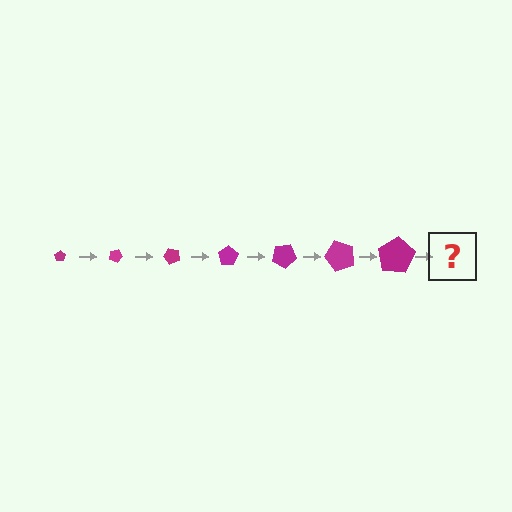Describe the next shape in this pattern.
It should be a pentagon, larger than the previous one and rotated 175 degrees from the start.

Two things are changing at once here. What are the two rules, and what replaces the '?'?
The two rules are that the pentagon grows larger each step and it rotates 25 degrees each step. The '?' should be a pentagon, larger than the previous one and rotated 175 degrees from the start.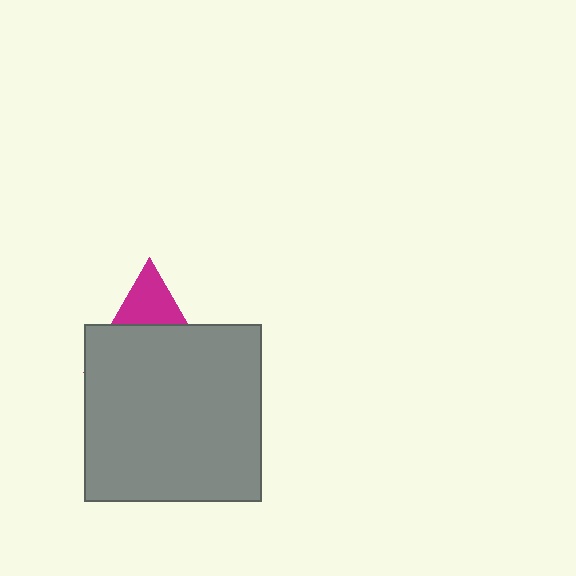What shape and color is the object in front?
The object in front is a gray square.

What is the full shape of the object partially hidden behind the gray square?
The partially hidden object is a magenta triangle.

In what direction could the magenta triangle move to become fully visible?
The magenta triangle could move up. That would shift it out from behind the gray square entirely.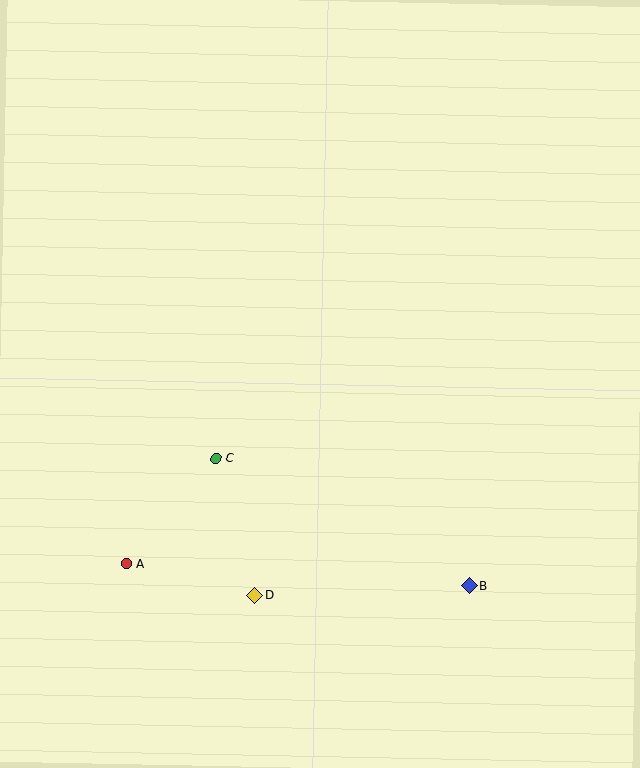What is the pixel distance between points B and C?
The distance between B and C is 284 pixels.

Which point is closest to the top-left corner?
Point C is closest to the top-left corner.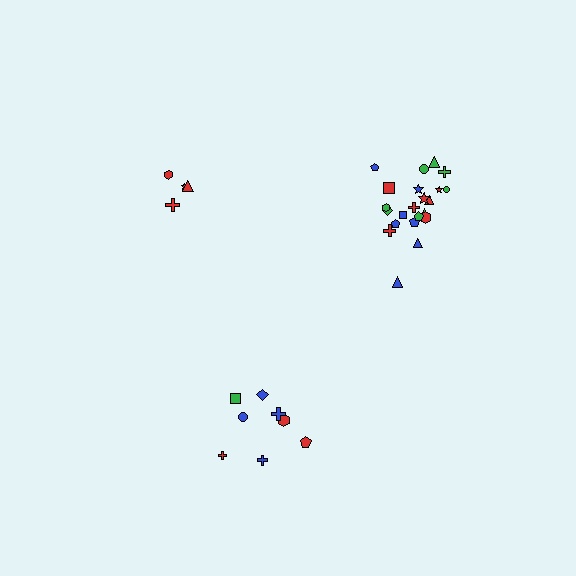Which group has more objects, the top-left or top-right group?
The top-right group.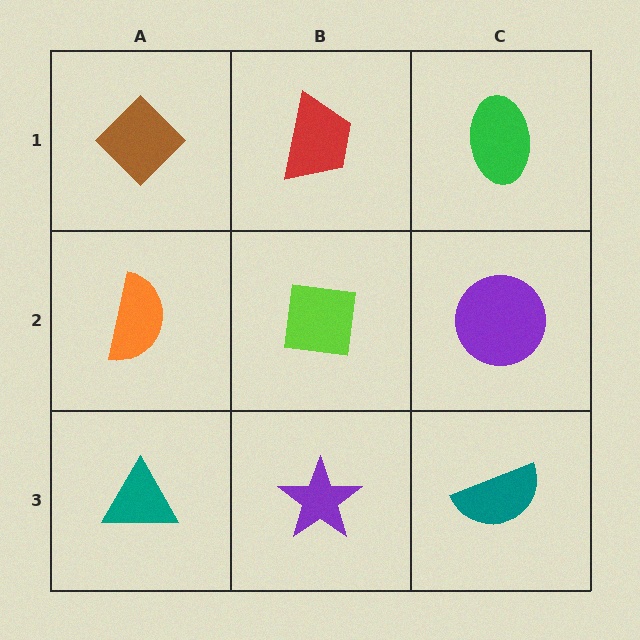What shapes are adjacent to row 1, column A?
An orange semicircle (row 2, column A), a red trapezoid (row 1, column B).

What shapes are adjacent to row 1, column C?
A purple circle (row 2, column C), a red trapezoid (row 1, column B).